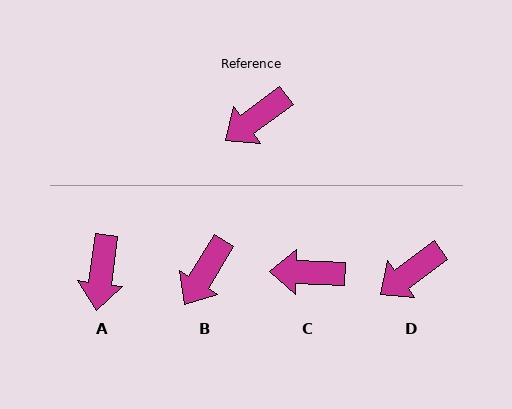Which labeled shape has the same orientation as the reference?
D.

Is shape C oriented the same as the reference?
No, it is off by about 39 degrees.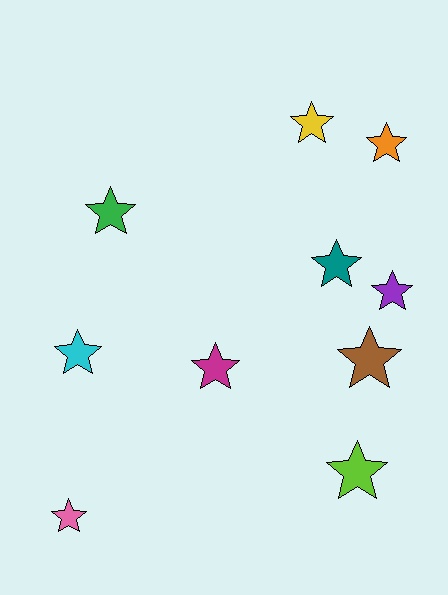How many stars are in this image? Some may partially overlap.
There are 10 stars.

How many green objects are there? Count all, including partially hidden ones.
There is 1 green object.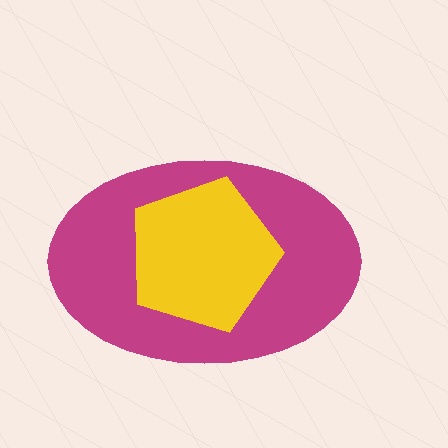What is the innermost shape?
The yellow pentagon.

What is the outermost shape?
The magenta ellipse.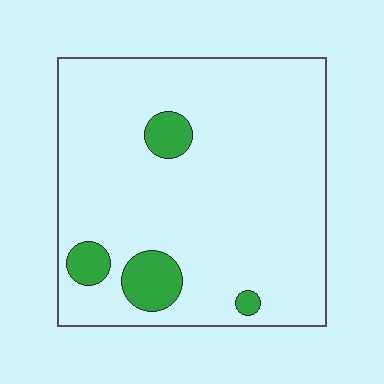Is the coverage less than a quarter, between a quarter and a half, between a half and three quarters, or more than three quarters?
Less than a quarter.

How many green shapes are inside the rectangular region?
4.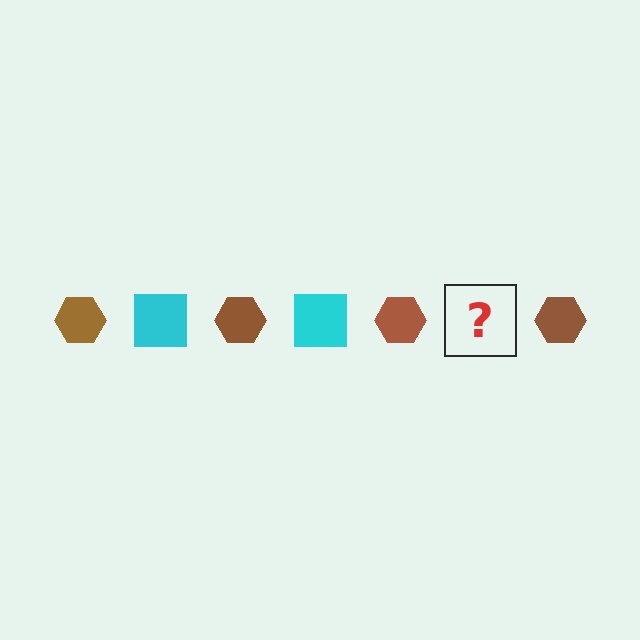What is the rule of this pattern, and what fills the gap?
The rule is that the pattern alternates between brown hexagon and cyan square. The gap should be filled with a cyan square.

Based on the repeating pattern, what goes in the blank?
The blank should be a cyan square.